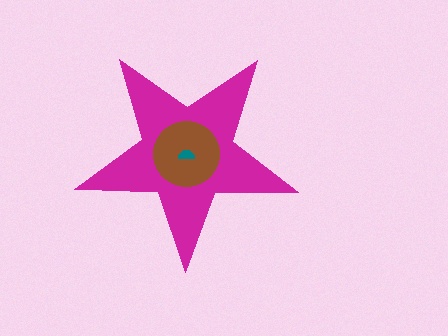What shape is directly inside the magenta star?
The brown circle.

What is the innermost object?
The teal semicircle.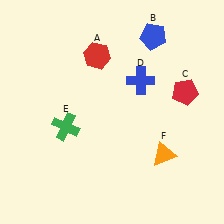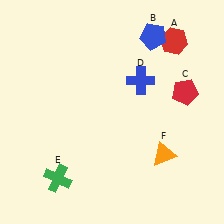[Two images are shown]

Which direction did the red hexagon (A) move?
The red hexagon (A) moved right.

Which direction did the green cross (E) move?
The green cross (E) moved down.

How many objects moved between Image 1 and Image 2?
2 objects moved between the two images.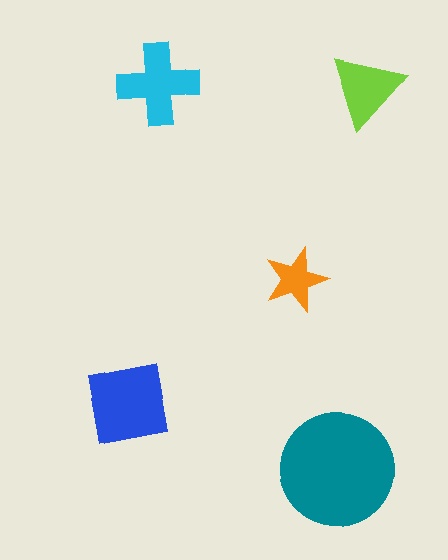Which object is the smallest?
The orange star.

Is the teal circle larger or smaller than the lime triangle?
Larger.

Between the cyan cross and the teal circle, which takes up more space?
The teal circle.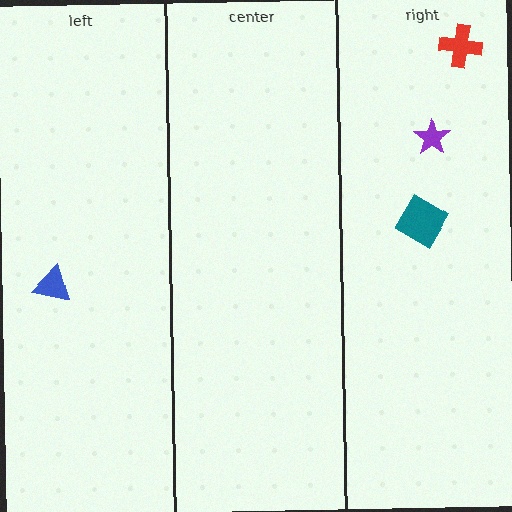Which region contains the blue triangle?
The left region.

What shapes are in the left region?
The blue triangle.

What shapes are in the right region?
The teal diamond, the red cross, the purple star.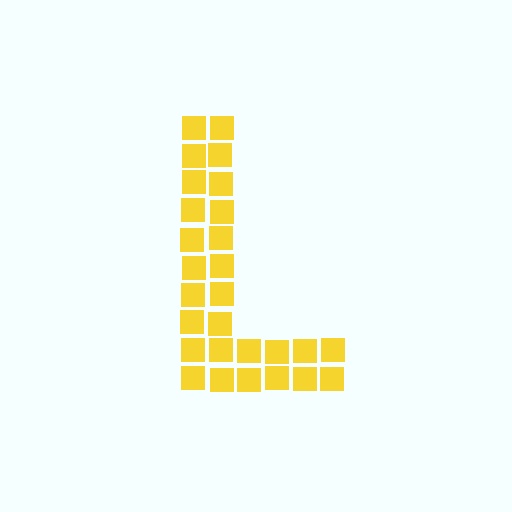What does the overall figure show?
The overall figure shows the letter L.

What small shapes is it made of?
It is made of small squares.